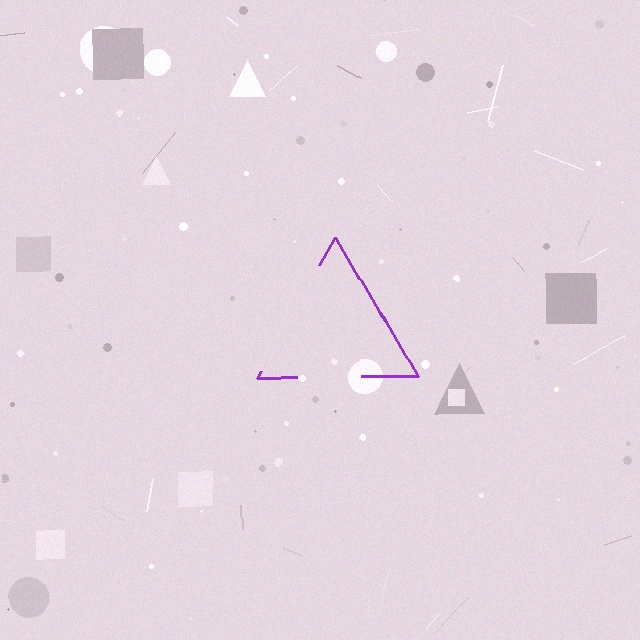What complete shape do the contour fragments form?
The contour fragments form a triangle.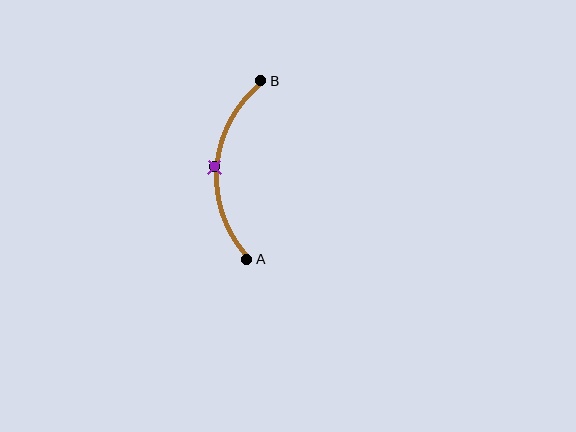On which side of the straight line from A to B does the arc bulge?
The arc bulges to the left of the straight line connecting A and B.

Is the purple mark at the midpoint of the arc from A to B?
Yes. The purple mark lies on the arc at equal arc-length from both A and B — it is the arc midpoint.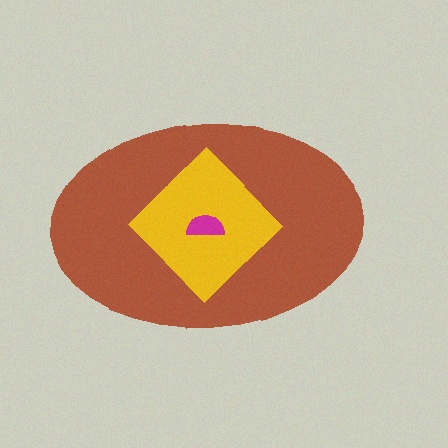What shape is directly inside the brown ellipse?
The yellow diamond.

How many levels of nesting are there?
3.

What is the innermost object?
The magenta semicircle.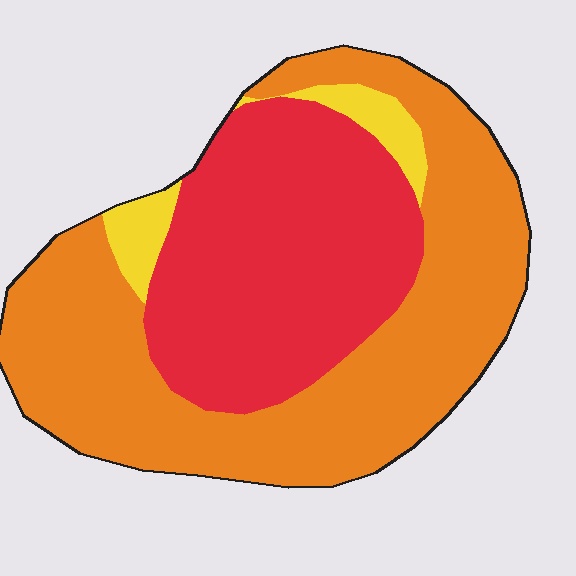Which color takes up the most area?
Orange, at roughly 55%.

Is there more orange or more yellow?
Orange.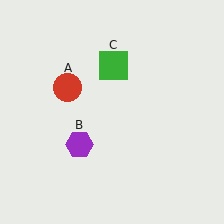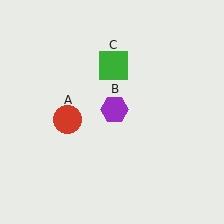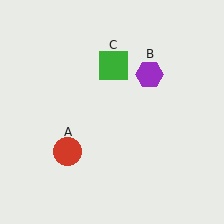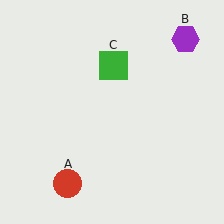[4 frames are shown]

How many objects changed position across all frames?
2 objects changed position: red circle (object A), purple hexagon (object B).